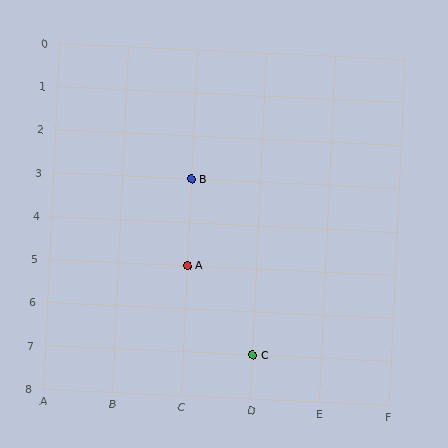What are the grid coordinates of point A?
Point A is at grid coordinates (C, 5).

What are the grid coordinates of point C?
Point C is at grid coordinates (D, 7).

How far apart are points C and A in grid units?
Points C and A are 1 column and 2 rows apart (about 2.2 grid units diagonally).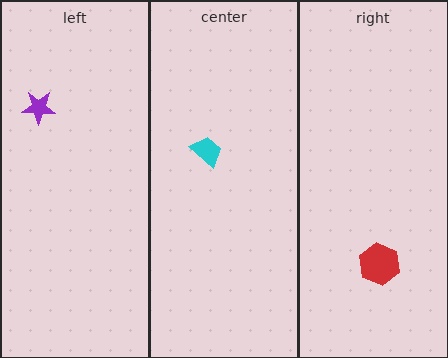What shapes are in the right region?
The red hexagon.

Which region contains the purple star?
The left region.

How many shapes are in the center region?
1.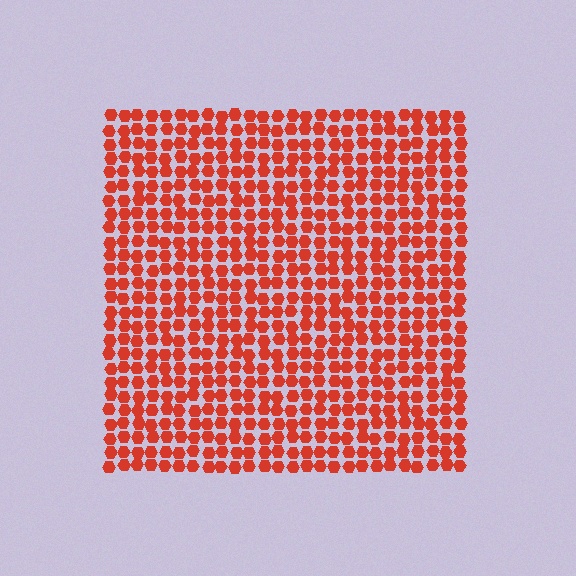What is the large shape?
The large shape is a square.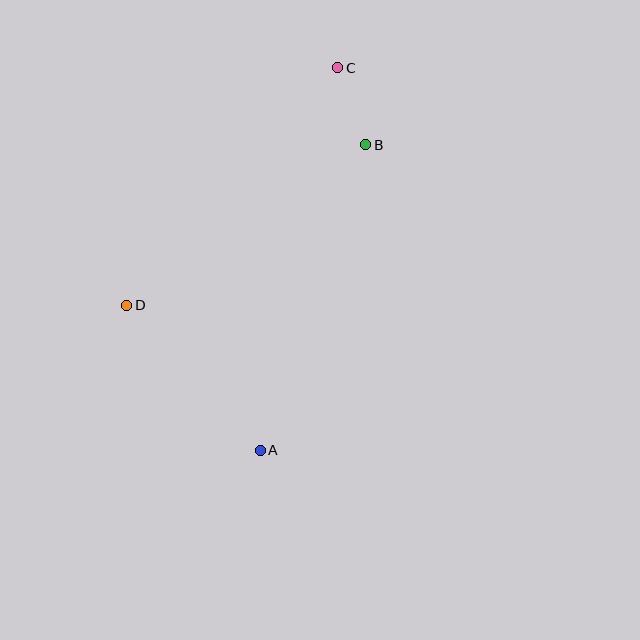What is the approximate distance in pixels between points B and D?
The distance between B and D is approximately 288 pixels.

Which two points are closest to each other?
Points B and C are closest to each other.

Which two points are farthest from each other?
Points A and C are farthest from each other.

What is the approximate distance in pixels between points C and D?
The distance between C and D is approximately 318 pixels.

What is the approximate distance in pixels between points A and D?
The distance between A and D is approximately 197 pixels.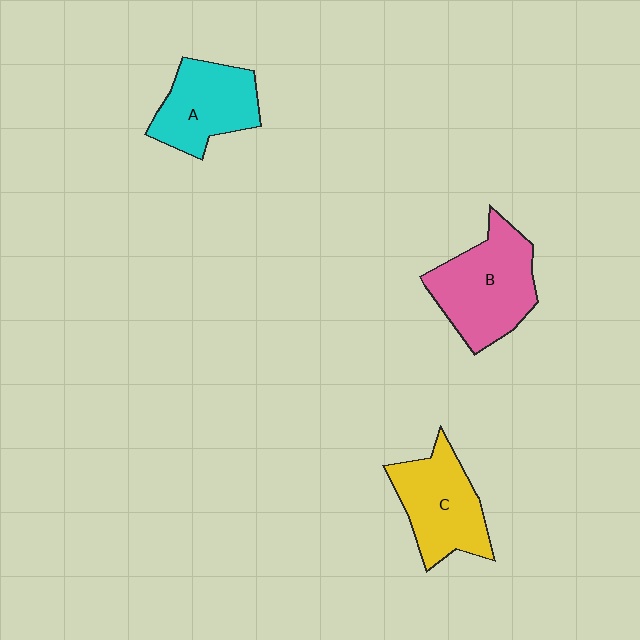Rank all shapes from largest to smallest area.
From largest to smallest: B (pink), C (yellow), A (cyan).